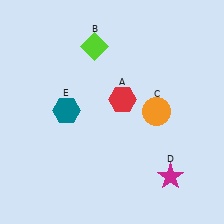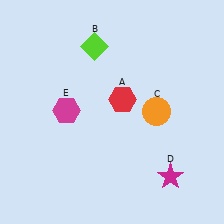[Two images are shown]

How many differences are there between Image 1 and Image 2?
There is 1 difference between the two images.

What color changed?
The hexagon (E) changed from teal in Image 1 to magenta in Image 2.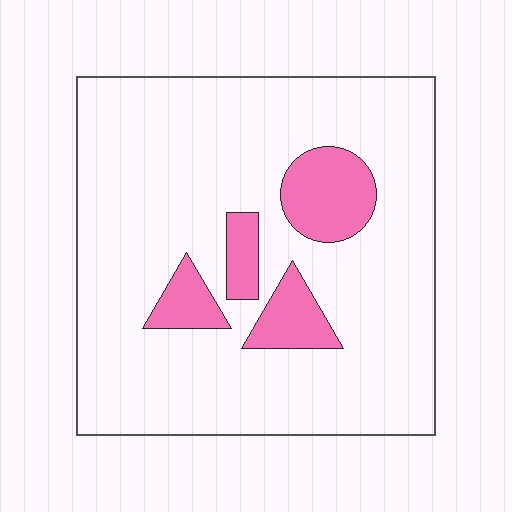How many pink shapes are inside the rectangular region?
4.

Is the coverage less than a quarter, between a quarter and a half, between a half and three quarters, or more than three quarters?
Less than a quarter.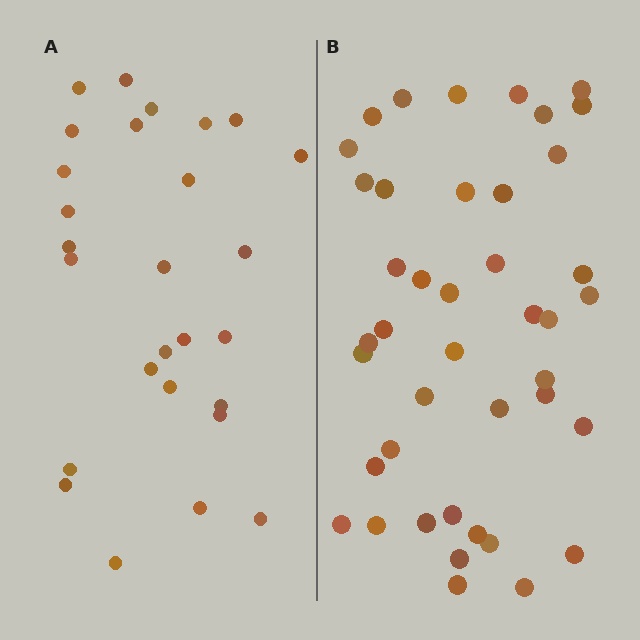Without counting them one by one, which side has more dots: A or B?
Region B (the right region) has more dots.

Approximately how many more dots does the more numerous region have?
Region B has approximately 15 more dots than region A.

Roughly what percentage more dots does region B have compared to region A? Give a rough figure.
About 55% more.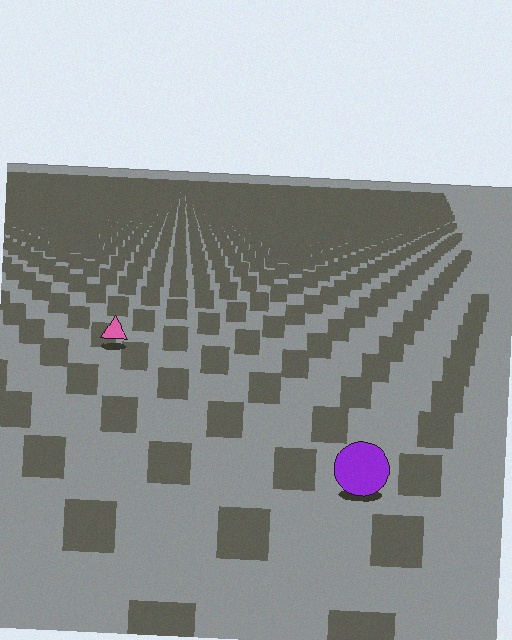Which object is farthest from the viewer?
The pink triangle is farthest from the viewer. It appears smaller and the ground texture around it is denser.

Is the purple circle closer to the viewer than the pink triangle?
Yes. The purple circle is closer — you can tell from the texture gradient: the ground texture is coarser near it.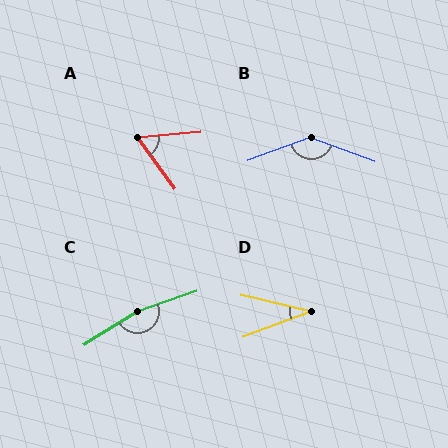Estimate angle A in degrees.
Approximately 59 degrees.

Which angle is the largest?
C, at approximately 167 degrees.